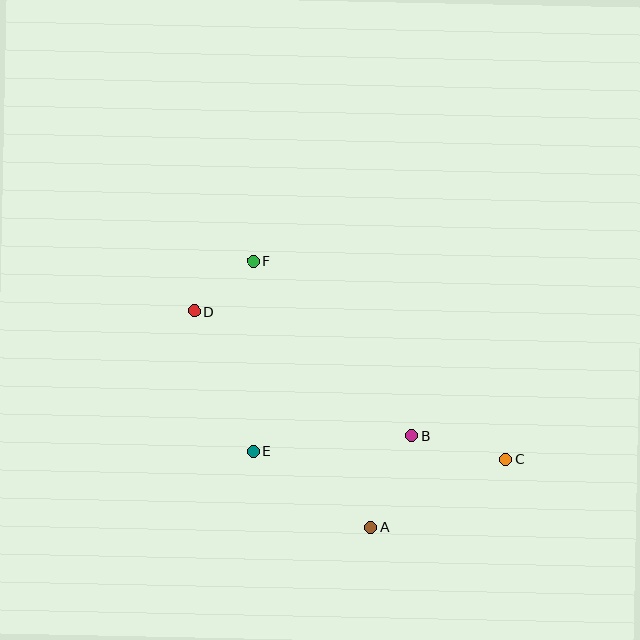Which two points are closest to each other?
Points D and F are closest to each other.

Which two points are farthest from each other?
Points C and D are farthest from each other.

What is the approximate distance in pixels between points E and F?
The distance between E and F is approximately 190 pixels.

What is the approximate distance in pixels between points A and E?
The distance between A and E is approximately 140 pixels.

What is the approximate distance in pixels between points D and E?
The distance between D and E is approximately 152 pixels.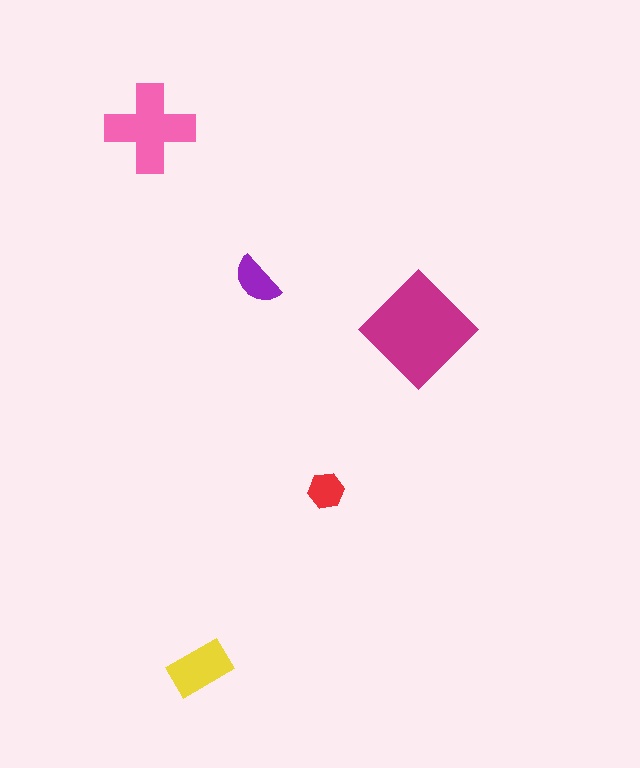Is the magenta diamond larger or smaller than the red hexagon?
Larger.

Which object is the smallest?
The red hexagon.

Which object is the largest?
The magenta diamond.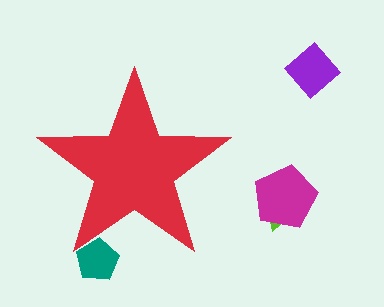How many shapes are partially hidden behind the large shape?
1 shape is partially hidden.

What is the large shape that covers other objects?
A red star.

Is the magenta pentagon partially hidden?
No, the magenta pentagon is fully visible.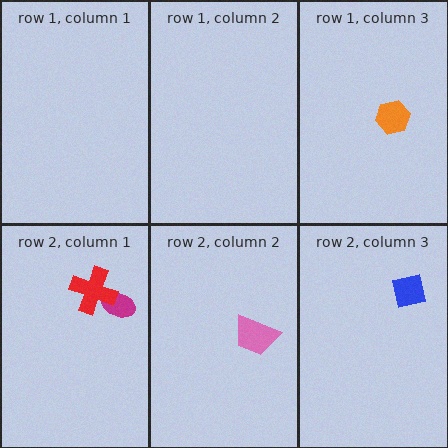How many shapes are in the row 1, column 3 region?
1.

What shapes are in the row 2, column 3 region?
The blue square.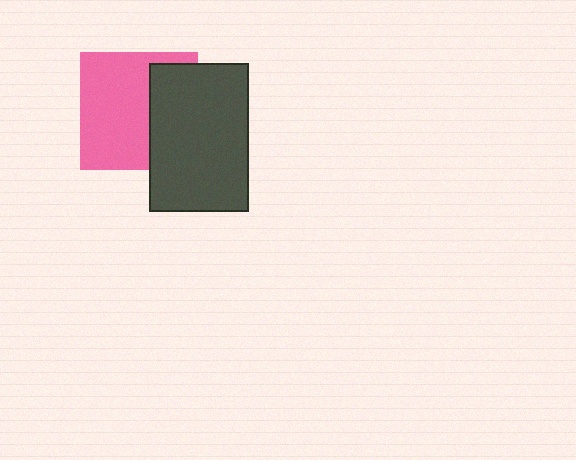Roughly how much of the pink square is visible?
About half of it is visible (roughly 63%).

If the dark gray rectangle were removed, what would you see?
You would see the complete pink square.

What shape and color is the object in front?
The object in front is a dark gray rectangle.